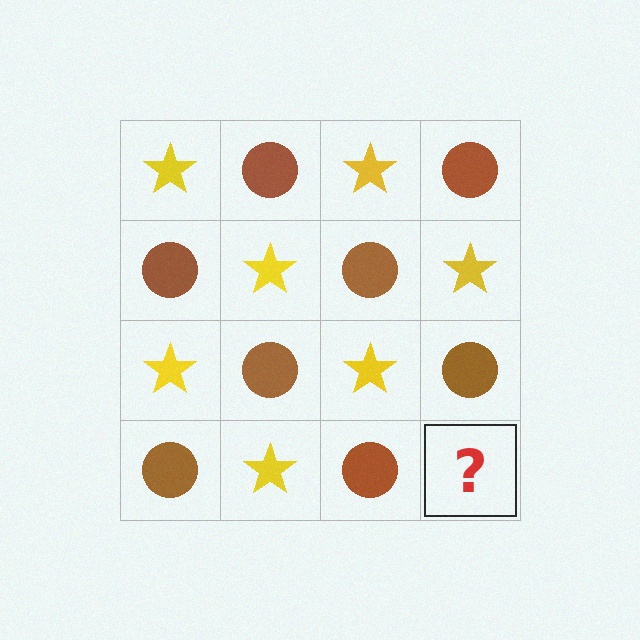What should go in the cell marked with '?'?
The missing cell should contain a yellow star.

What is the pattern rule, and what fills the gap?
The rule is that it alternates yellow star and brown circle in a checkerboard pattern. The gap should be filled with a yellow star.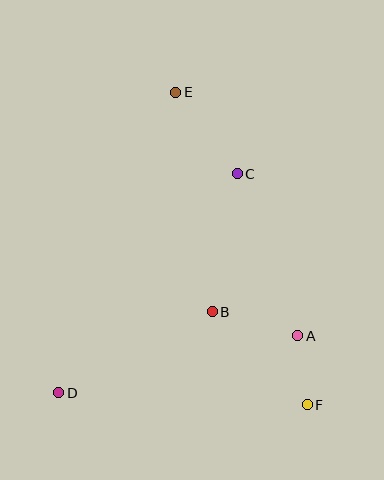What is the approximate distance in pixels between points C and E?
The distance between C and E is approximately 102 pixels.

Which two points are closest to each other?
Points A and F are closest to each other.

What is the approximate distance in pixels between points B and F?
The distance between B and F is approximately 133 pixels.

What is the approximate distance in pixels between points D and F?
The distance between D and F is approximately 249 pixels.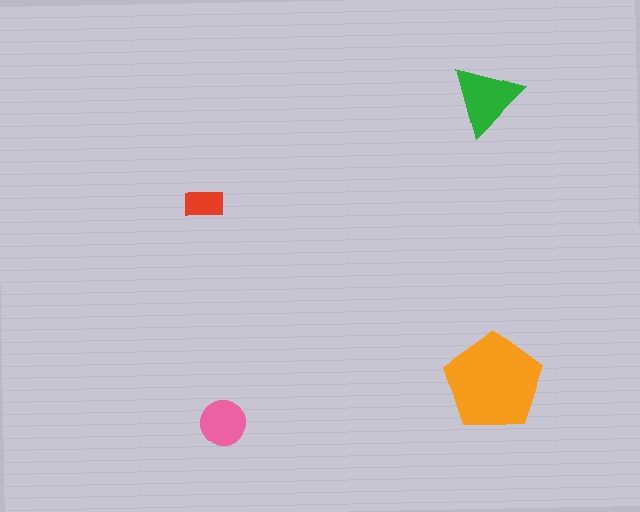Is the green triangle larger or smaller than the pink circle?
Larger.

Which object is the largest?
The orange pentagon.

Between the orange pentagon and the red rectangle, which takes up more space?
The orange pentagon.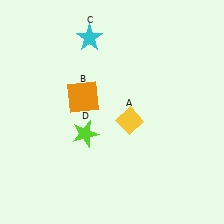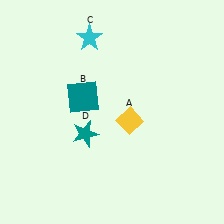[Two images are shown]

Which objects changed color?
B changed from orange to teal. D changed from lime to teal.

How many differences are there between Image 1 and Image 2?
There are 2 differences between the two images.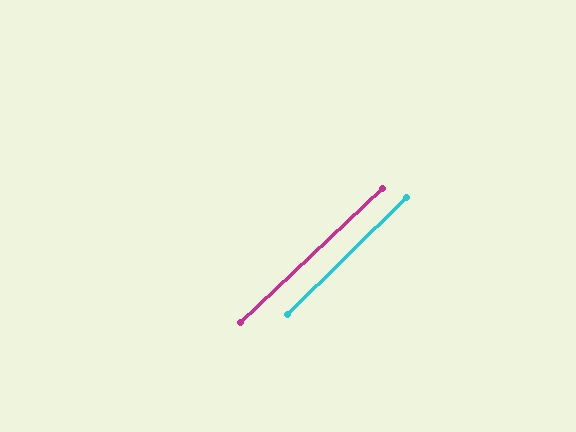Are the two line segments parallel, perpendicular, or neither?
Parallel — their directions differ by only 1.4°.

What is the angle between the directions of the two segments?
Approximately 1 degree.